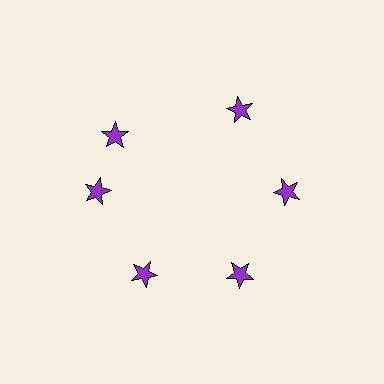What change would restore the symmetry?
The symmetry would be restored by rotating it back into even spacing with its neighbors so that all 6 stars sit at equal angles and equal distance from the center.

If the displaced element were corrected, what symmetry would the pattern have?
It would have 6-fold rotational symmetry — the pattern would map onto itself every 60 degrees.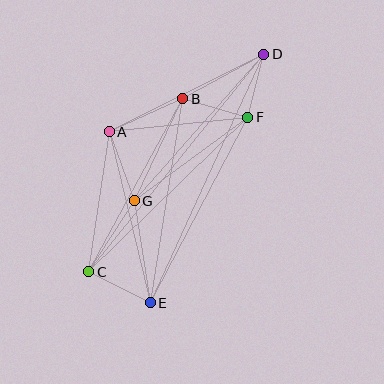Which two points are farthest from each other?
Points C and D are farthest from each other.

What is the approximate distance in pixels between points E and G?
The distance between E and G is approximately 103 pixels.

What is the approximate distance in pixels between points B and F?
The distance between B and F is approximately 68 pixels.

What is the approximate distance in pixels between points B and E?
The distance between B and E is approximately 206 pixels.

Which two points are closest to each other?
Points D and F are closest to each other.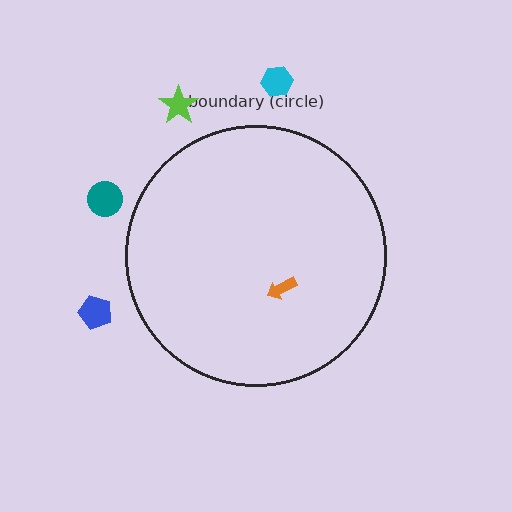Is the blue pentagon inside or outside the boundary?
Outside.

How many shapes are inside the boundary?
1 inside, 4 outside.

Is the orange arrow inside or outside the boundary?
Inside.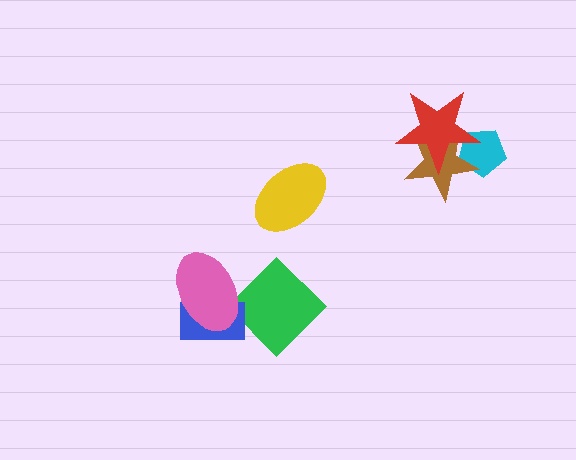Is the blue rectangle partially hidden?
Yes, it is partially covered by another shape.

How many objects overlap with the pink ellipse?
2 objects overlap with the pink ellipse.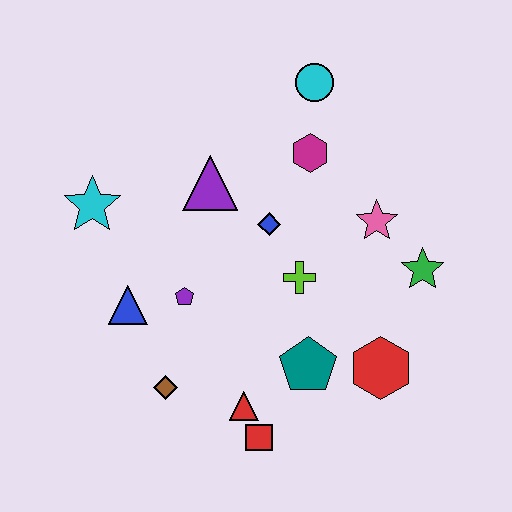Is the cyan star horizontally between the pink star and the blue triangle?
No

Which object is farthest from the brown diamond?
The cyan circle is farthest from the brown diamond.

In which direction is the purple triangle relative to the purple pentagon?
The purple triangle is above the purple pentagon.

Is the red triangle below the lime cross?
Yes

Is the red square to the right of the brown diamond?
Yes